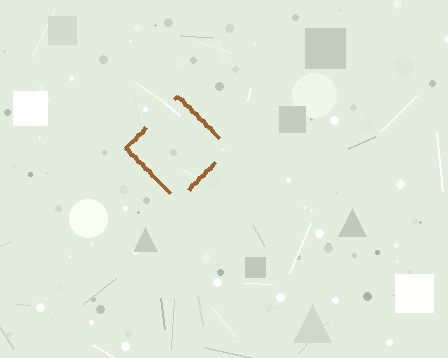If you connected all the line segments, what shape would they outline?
They would outline a diamond.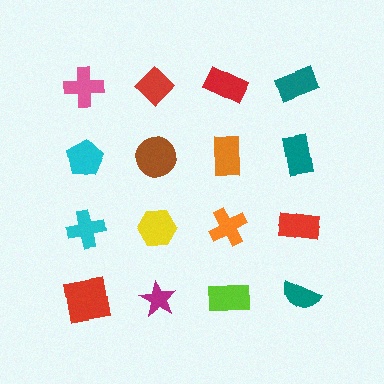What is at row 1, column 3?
A red rectangle.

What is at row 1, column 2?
A red diamond.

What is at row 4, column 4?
A teal semicircle.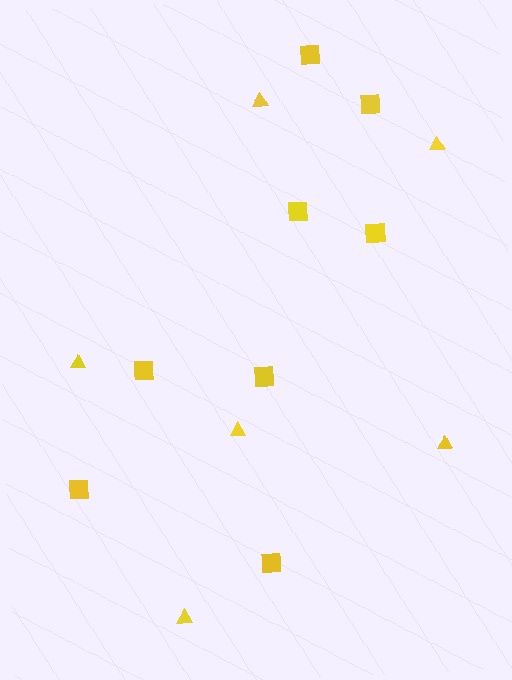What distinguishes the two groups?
There are 2 groups: one group of squares (8) and one group of triangles (6).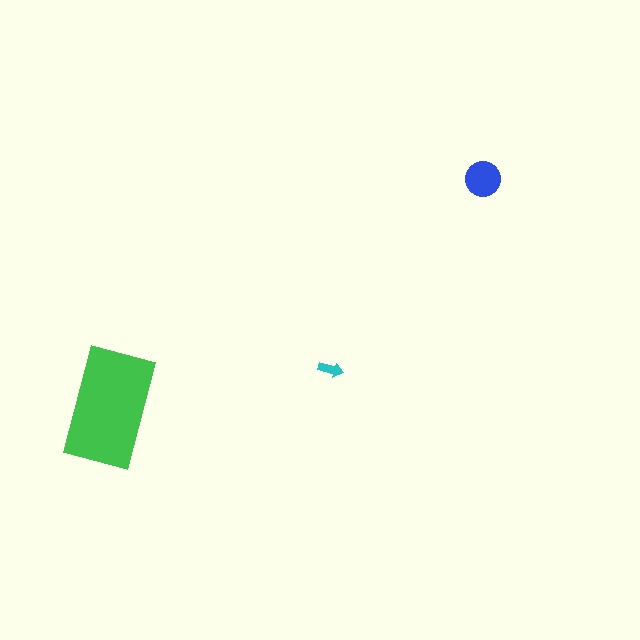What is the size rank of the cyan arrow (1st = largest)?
3rd.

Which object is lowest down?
The green rectangle is bottommost.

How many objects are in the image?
There are 3 objects in the image.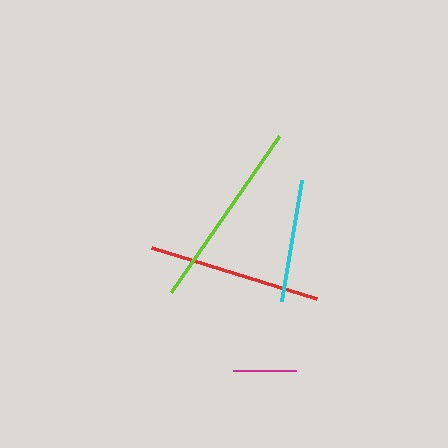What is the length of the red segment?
The red segment is approximately 173 pixels long.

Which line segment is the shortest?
The magenta line is the shortest at approximately 63 pixels.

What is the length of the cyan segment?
The cyan segment is approximately 122 pixels long.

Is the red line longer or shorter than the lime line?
The lime line is longer than the red line.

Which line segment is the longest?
The lime line is the longest at approximately 190 pixels.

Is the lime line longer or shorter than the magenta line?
The lime line is longer than the magenta line.